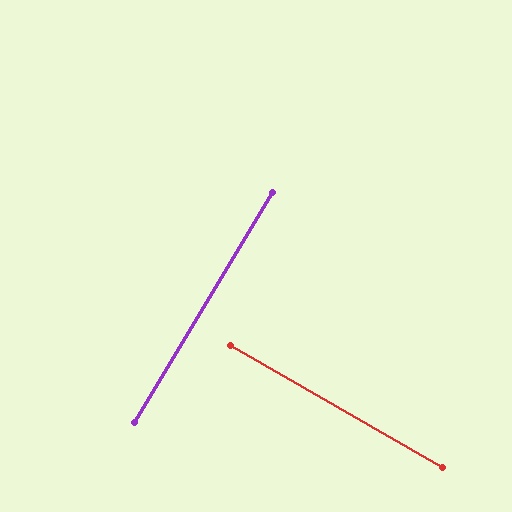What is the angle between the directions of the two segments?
Approximately 89 degrees.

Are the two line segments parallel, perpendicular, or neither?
Perpendicular — they meet at approximately 89°.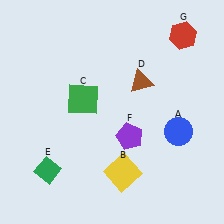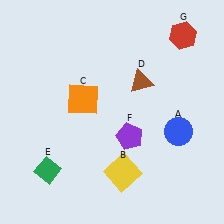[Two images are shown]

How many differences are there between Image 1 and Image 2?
There is 1 difference between the two images.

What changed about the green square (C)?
In Image 1, C is green. In Image 2, it changed to orange.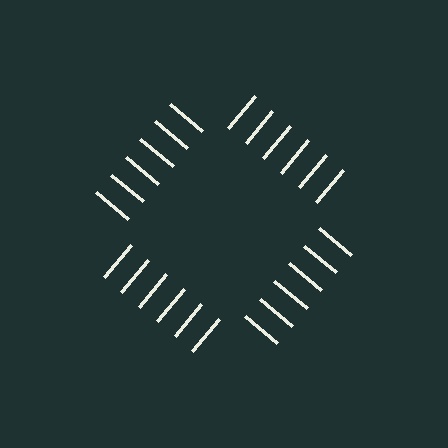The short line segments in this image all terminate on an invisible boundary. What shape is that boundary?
An illusory square — the line segments terminate on its edges but no continuous stroke is drawn.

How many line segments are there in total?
24 — 6 along each of the 4 edges.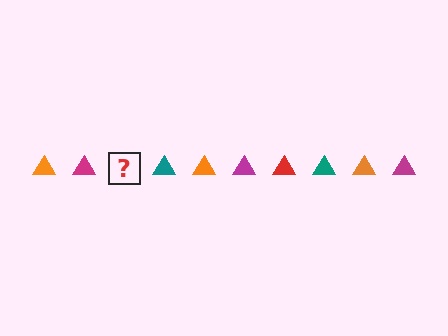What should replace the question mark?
The question mark should be replaced with a red triangle.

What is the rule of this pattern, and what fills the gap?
The rule is that the pattern cycles through orange, magenta, red, teal triangles. The gap should be filled with a red triangle.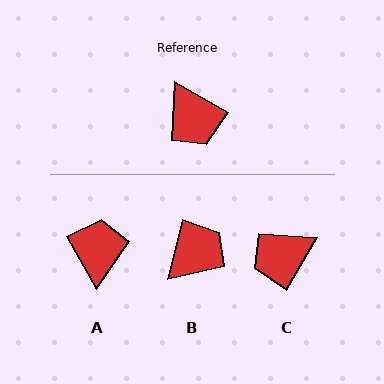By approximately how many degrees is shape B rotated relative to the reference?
Approximately 106 degrees counter-clockwise.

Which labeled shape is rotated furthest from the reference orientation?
A, about 149 degrees away.